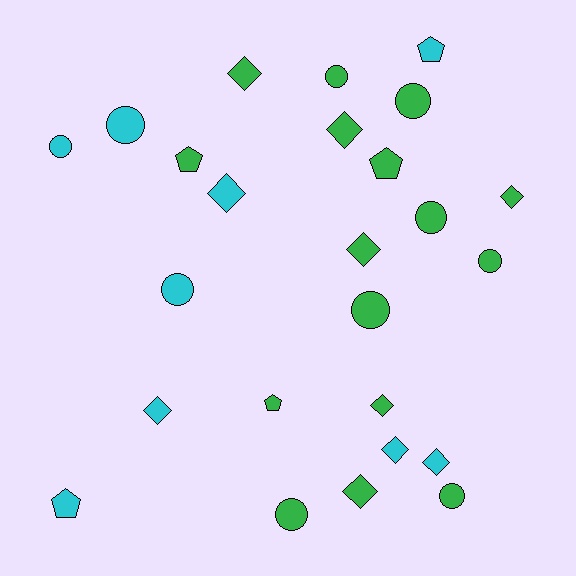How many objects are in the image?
There are 25 objects.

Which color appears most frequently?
Green, with 16 objects.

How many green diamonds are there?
There are 6 green diamonds.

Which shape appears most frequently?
Circle, with 10 objects.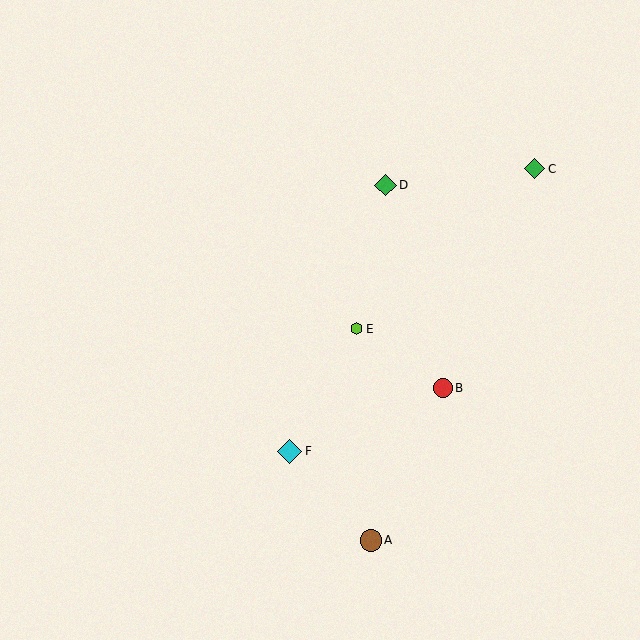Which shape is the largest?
The cyan diamond (labeled F) is the largest.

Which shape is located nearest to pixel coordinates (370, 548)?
The brown circle (labeled A) at (371, 540) is nearest to that location.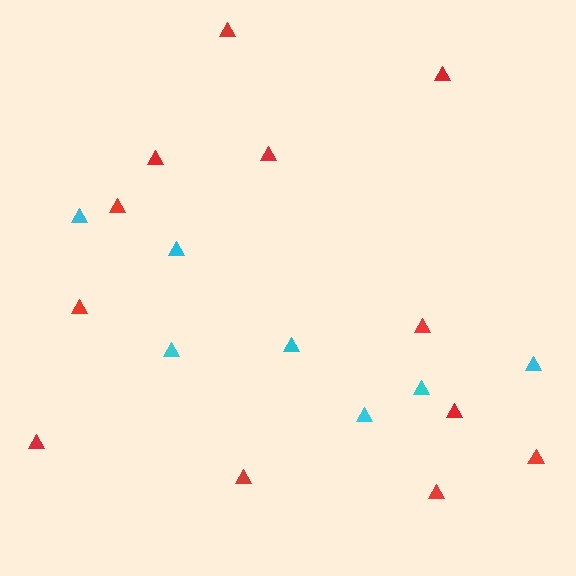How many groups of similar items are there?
There are 2 groups: one group of cyan triangles (7) and one group of red triangles (12).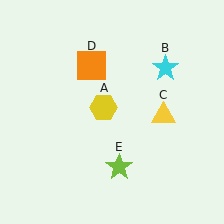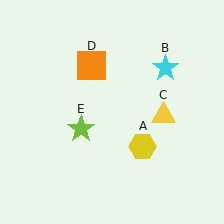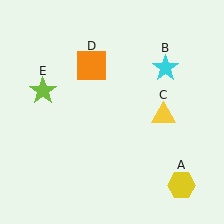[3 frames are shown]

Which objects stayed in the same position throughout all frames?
Cyan star (object B) and yellow triangle (object C) and orange square (object D) remained stationary.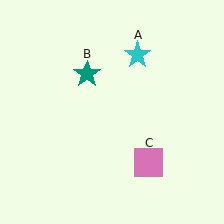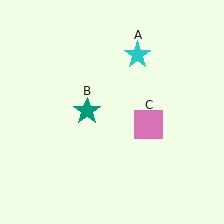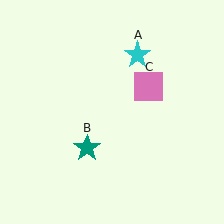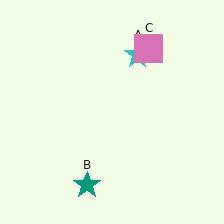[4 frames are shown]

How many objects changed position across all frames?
2 objects changed position: teal star (object B), pink square (object C).